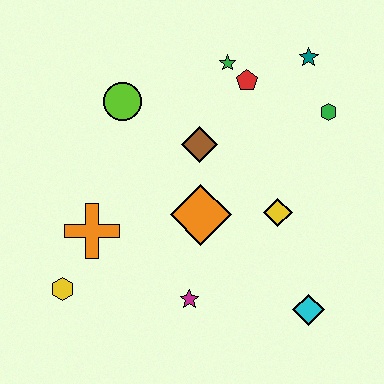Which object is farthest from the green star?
The yellow hexagon is farthest from the green star.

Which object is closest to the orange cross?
The yellow hexagon is closest to the orange cross.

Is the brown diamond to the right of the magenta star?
Yes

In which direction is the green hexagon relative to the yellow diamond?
The green hexagon is above the yellow diamond.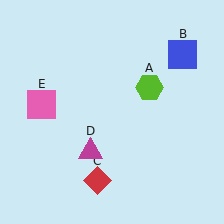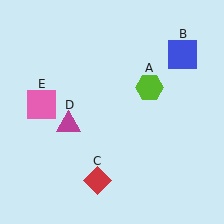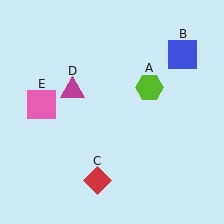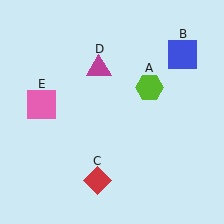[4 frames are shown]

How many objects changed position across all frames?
1 object changed position: magenta triangle (object D).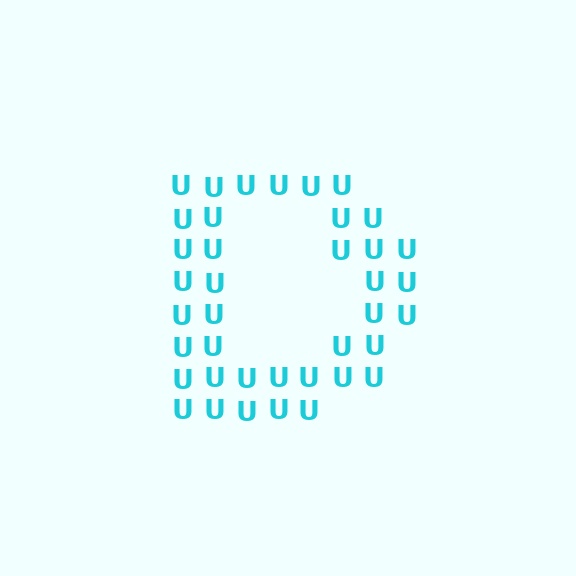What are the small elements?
The small elements are letter U's.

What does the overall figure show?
The overall figure shows the letter D.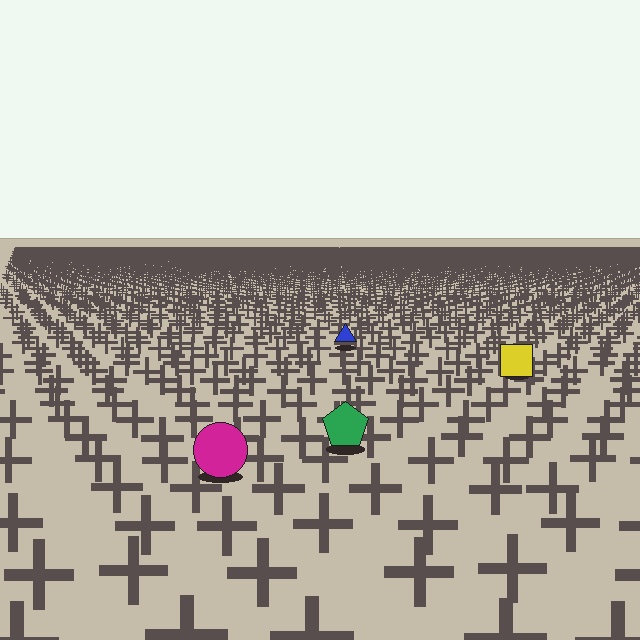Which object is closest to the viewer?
The magenta circle is closest. The texture marks near it are larger and more spread out.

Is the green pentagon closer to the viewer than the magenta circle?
No. The magenta circle is closer — you can tell from the texture gradient: the ground texture is coarser near it.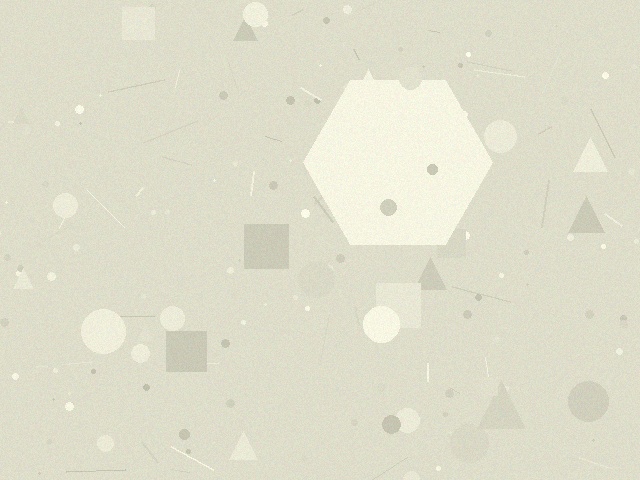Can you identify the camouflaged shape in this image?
The camouflaged shape is a hexagon.